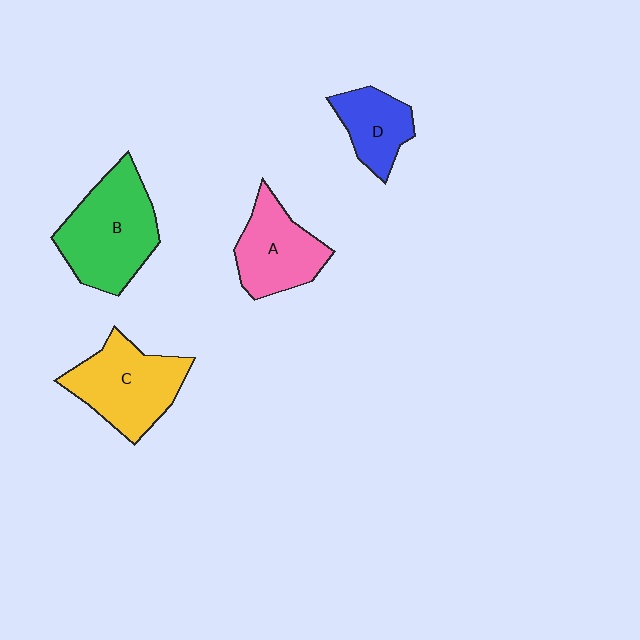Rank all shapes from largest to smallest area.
From largest to smallest: B (green), C (yellow), A (pink), D (blue).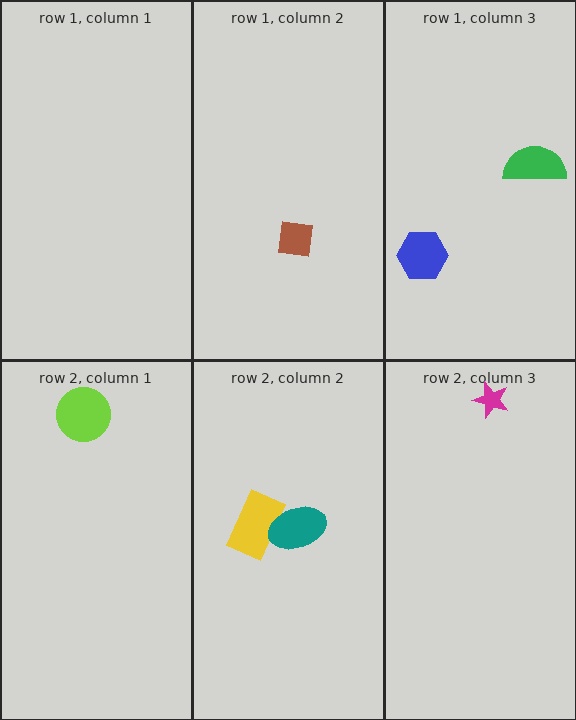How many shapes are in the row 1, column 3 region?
2.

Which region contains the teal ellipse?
The row 2, column 2 region.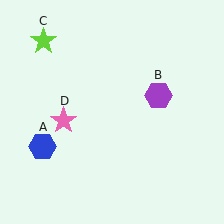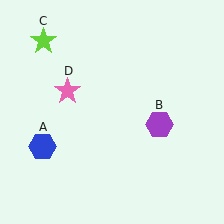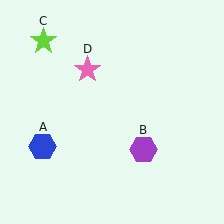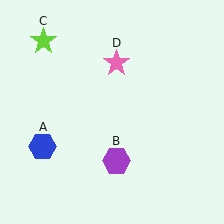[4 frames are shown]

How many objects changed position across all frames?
2 objects changed position: purple hexagon (object B), pink star (object D).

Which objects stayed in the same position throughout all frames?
Blue hexagon (object A) and lime star (object C) remained stationary.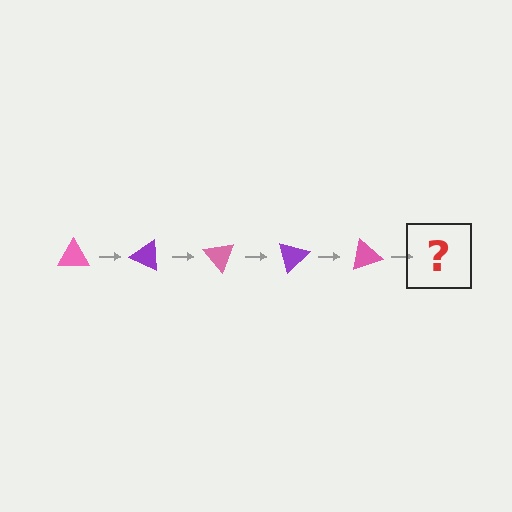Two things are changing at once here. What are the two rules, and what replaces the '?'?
The two rules are that it rotates 25 degrees each step and the color cycles through pink and purple. The '?' should be a purple triangle, rotated 125 degrees from the start.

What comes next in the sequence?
The next element should be a purple triangle, rotated 125 degrees from the start.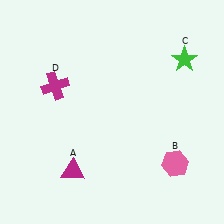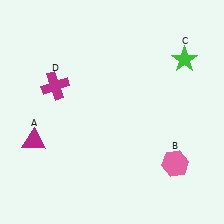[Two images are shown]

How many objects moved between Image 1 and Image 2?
1 object moved between the two images.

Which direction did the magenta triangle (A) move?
The magenta triangle (A) moved left.